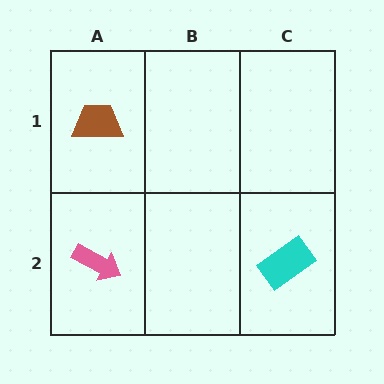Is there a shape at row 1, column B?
No, that cell is empty.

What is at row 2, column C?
A cyan rectangle.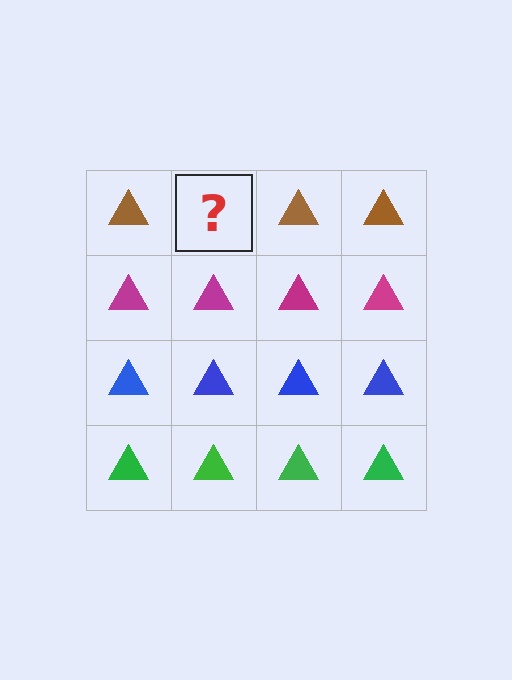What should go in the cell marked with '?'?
The missing cell should contain a brown triangle.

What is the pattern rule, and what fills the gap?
The rule is that each row has a consistent color. The gap should be filled with a brown triangle.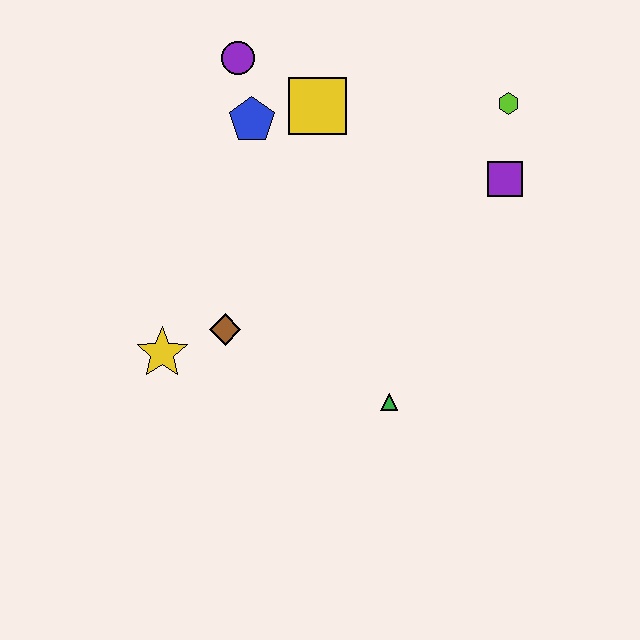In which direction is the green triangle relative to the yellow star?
The green triangle is to the right of the yellow star.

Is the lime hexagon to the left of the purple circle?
No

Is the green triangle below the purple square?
Yes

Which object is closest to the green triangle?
The brown diamond is closest to the green triangle.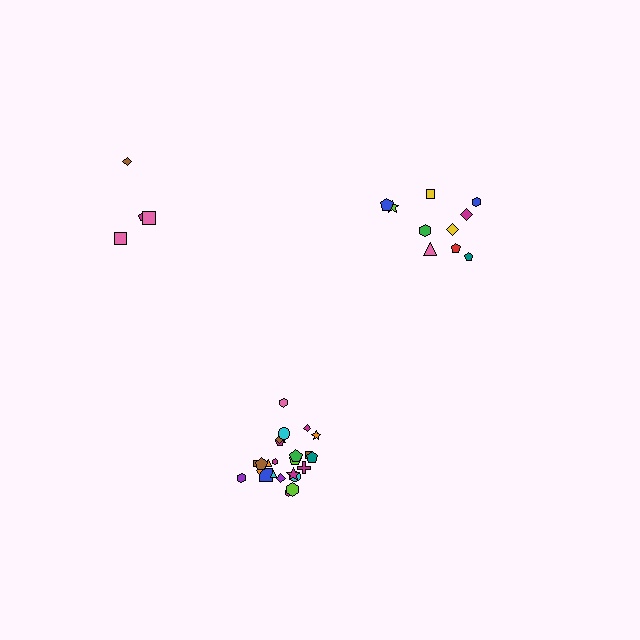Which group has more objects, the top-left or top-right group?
The top-right group.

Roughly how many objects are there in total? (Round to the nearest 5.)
Roughly 40 objects in total.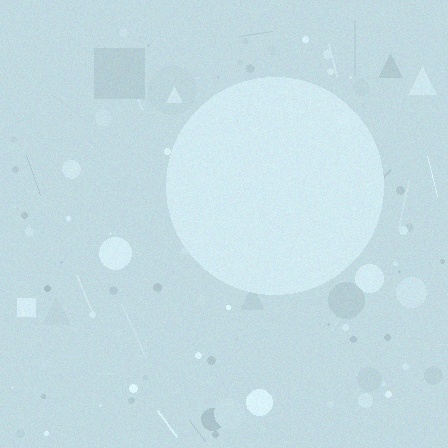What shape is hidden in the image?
A circle is hidden in the image.